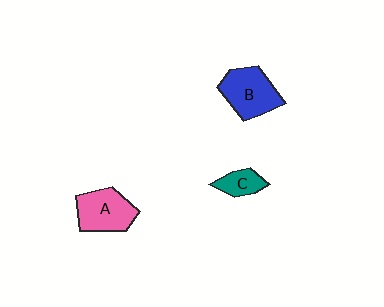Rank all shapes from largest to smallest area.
From largest to smallest: B (blue), A (pink), C (teal).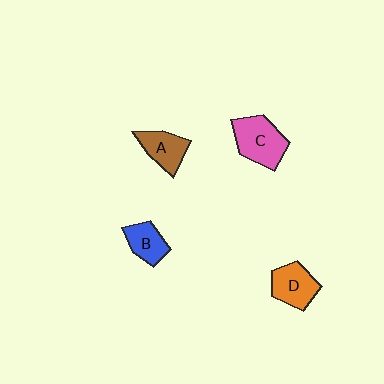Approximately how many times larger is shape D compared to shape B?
Approximately 1.2 times.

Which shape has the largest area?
Shape C (pink).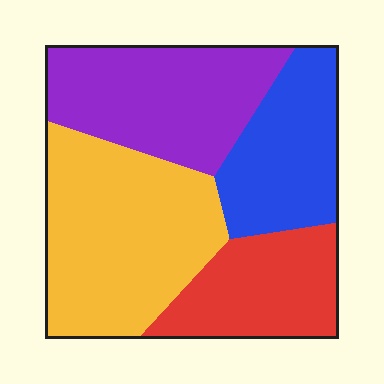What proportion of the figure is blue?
Blue covers roughly 20% of the figure.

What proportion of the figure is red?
Red takes up about one fifth (1/5) of the figure.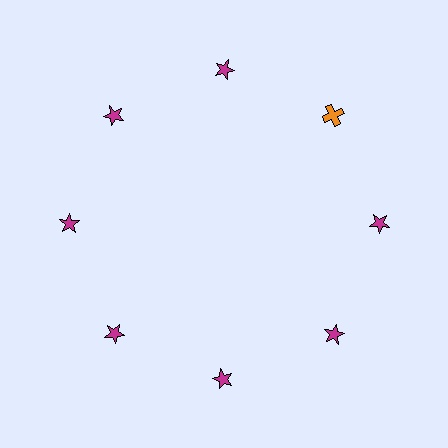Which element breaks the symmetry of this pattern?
The orange cross at roughly the 2 o'clock position breaks the symmetry. All other shapes are magenta stars.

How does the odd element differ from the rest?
It differs in both color (orange instead of magenta) and shape (cross instead of star).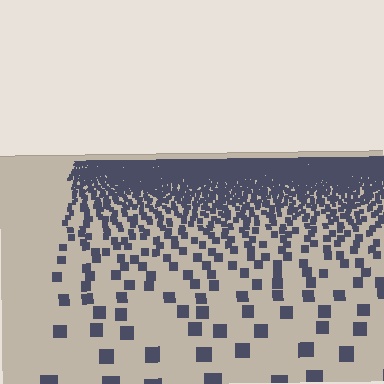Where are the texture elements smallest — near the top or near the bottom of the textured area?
Near the top.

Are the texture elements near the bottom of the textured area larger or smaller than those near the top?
Larger. Near the bottom, elements are closer to the viewer and appear at a bigger on-screen size.